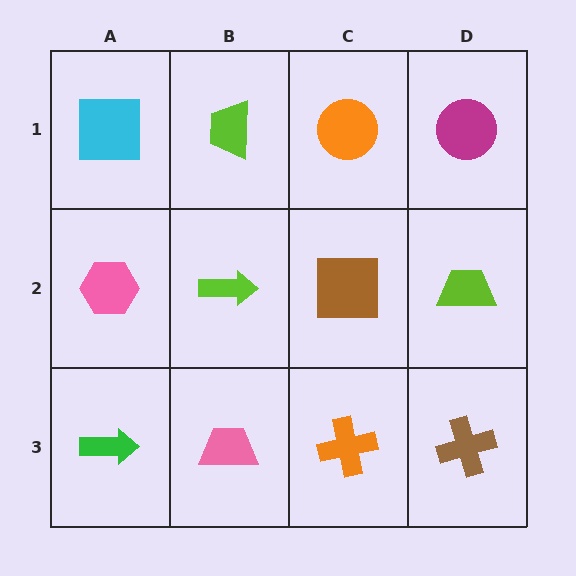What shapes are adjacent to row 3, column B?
A lime arrow (row 2, column B), a green arrow (row 3, column A), an orange cross (row 3, column C).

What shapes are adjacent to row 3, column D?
A lime trapezoid (row 2, column D), an orange cross (row 3, column C).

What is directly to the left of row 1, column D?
An orange circle.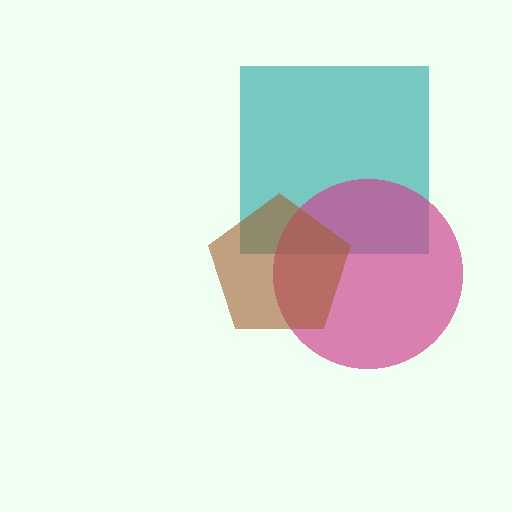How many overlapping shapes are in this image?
There are 3 overlapping shapes in the image.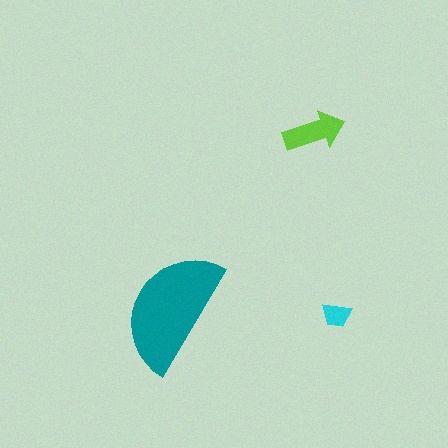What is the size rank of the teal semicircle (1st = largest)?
1st.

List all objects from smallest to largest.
The cyan trapezoid, the lime arrow, the teal semicircle.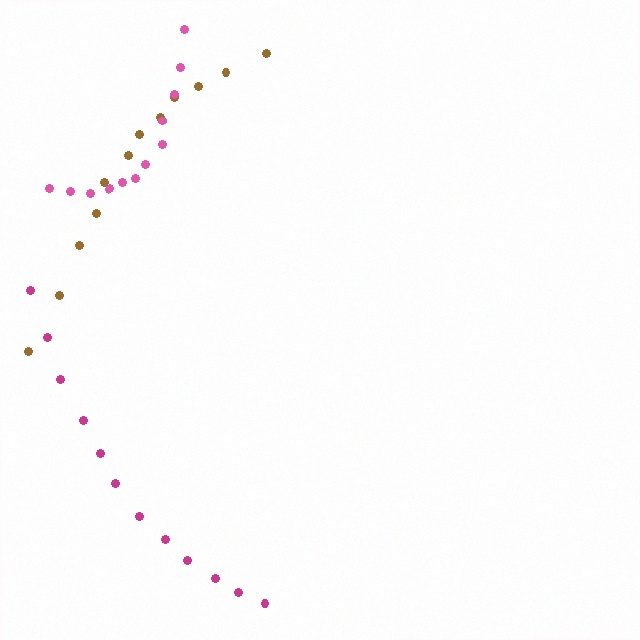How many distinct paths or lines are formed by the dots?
There are 3 distinct paths.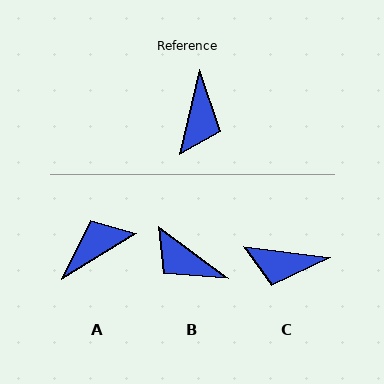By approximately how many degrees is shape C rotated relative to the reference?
Approximately 84 degrees clockwise.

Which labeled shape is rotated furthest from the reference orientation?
A, about 135 degrees away.